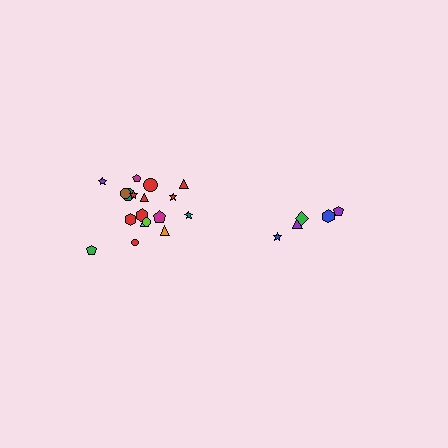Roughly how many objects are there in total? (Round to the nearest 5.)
Roughly 25 objects in total.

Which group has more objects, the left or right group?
The left group.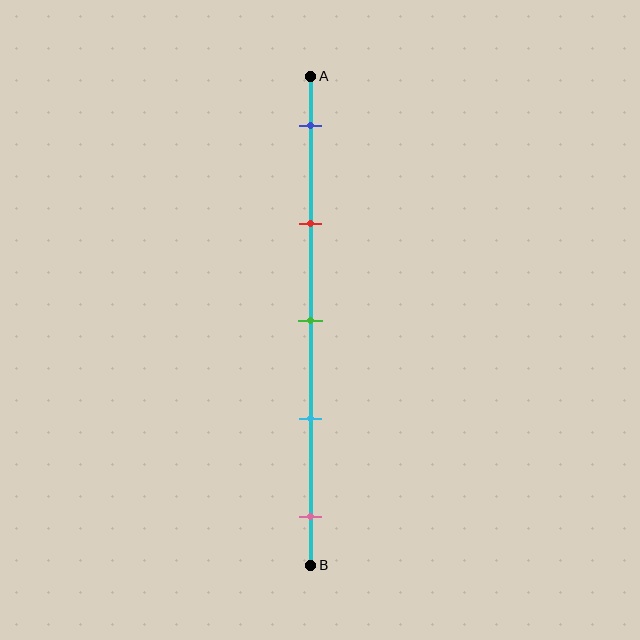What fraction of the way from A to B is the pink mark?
The pink mark is approximately 90% (0.9) of the way from A to B.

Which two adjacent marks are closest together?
The green and cyan marks are the closest adjacent pair.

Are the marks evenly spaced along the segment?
Yes, the marks are approximately evenly spaced.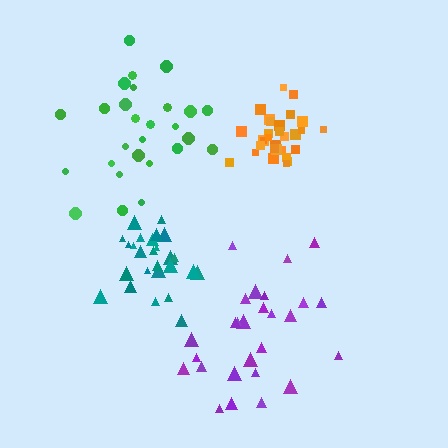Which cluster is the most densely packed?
Orange.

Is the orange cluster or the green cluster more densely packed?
Orange.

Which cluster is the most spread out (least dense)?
Purple.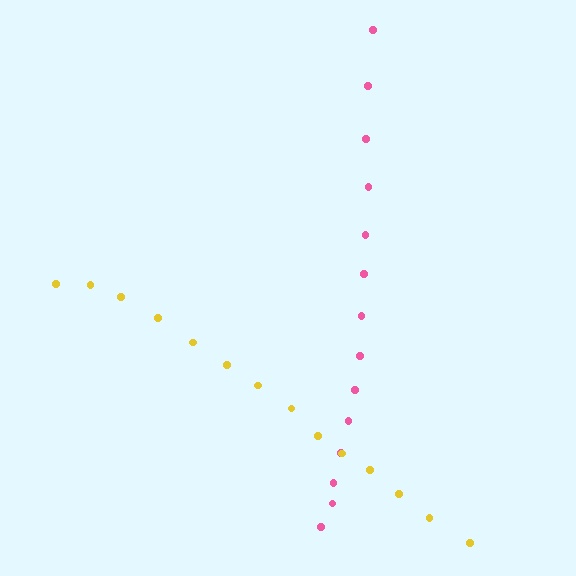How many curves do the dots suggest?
There are 2 distinct paths.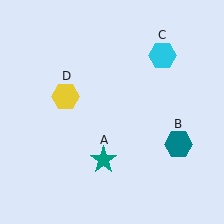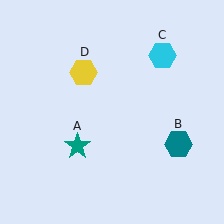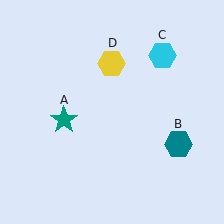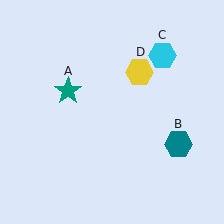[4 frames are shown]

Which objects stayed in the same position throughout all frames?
Teal hexagon (object B) and cyan hexagon (object C) remained stationary.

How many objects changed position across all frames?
2 objects changed position: teal star (object A), yellow hexagon (object D).